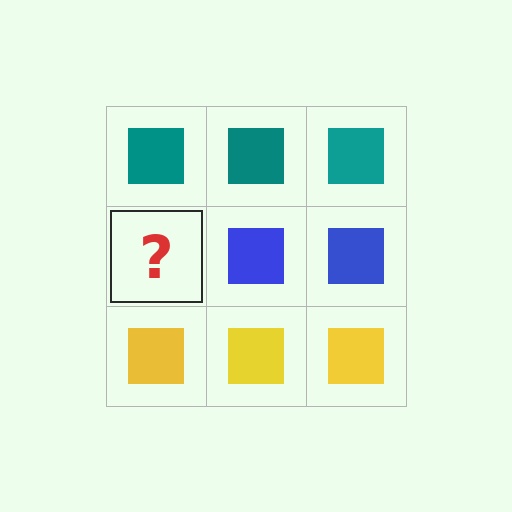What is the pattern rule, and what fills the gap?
The rule is that each row has a consistent color. The gap should be filled with a blue square.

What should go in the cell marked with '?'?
The missing cell should contain a blue square.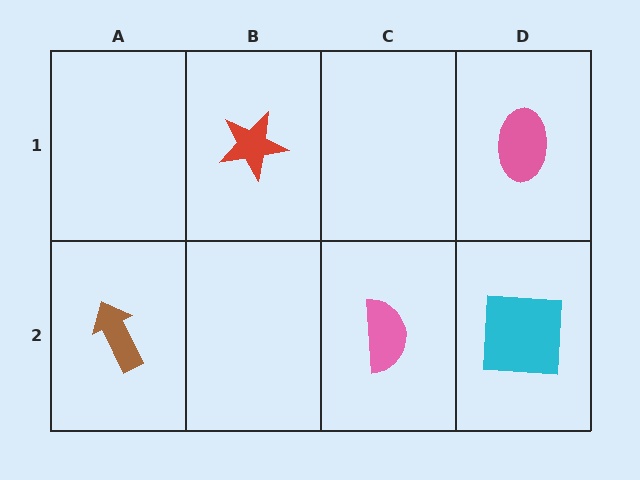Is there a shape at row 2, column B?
No, that cell is empty.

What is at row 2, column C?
A pink semicircle.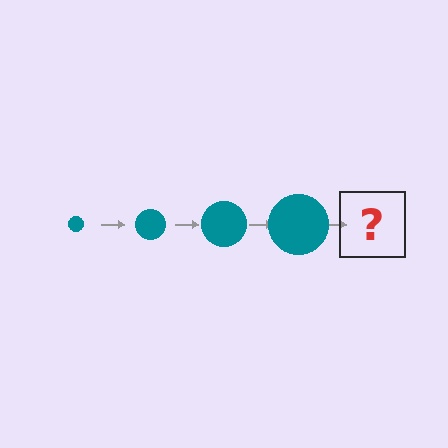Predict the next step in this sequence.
The next step is a teal circle, larger than the previous one.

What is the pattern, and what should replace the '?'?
The pattern is that the circle gets progressively larger each step. The '?' should be a teal circle, larger than the previous one.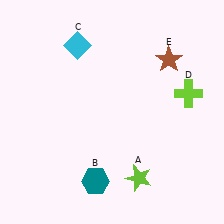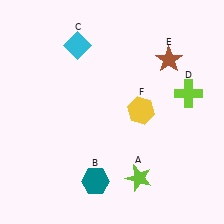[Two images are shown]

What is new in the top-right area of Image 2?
A yellow hexagon (F) was added in the top-right area of Image 2.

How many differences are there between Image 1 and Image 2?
There is 1 difference between the two images.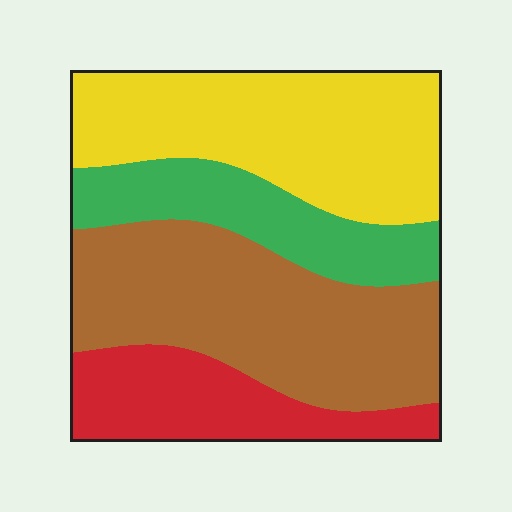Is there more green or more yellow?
Yellow.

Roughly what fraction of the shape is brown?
Brown covers about 35% of the shape.